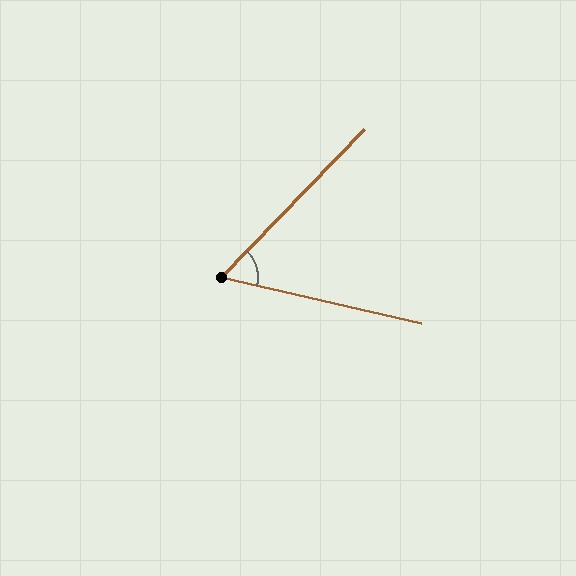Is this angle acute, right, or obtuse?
It is acute.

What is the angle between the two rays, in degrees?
Approximately 59 degrees.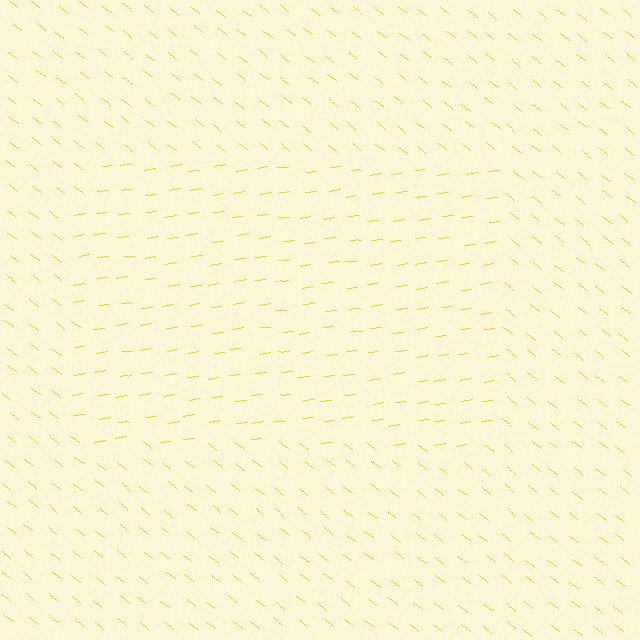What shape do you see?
I see a rectangle.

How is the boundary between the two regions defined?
The boundary is defined purely by a change in line orientation (approximately 45 degrees difference). All lines are the same color and thickness.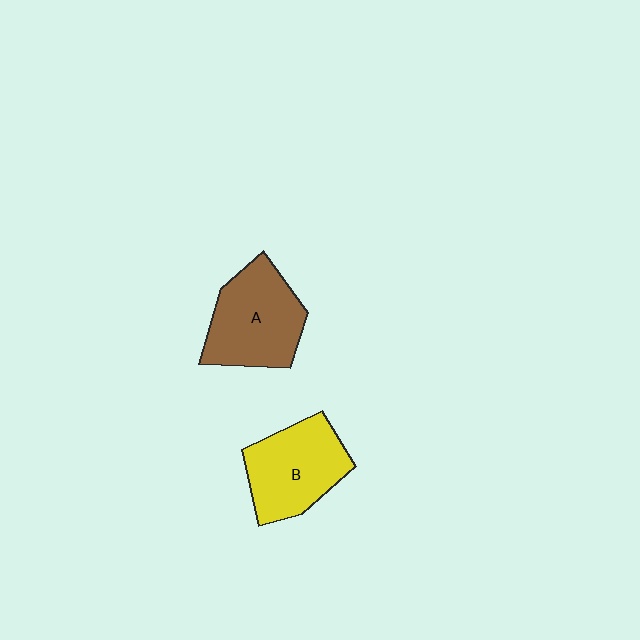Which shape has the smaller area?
Shape B (yellow).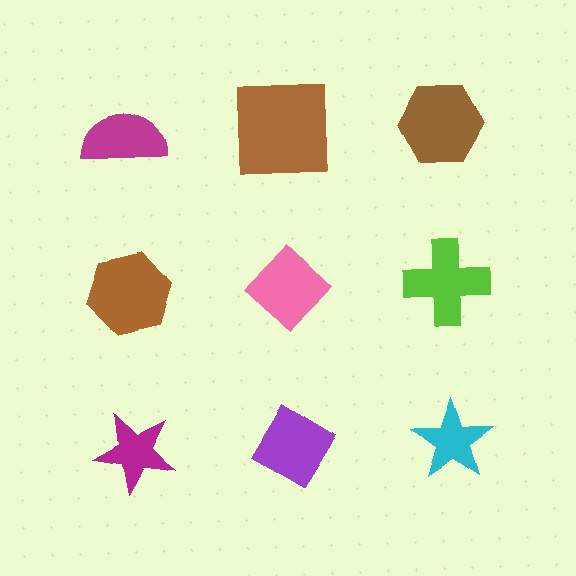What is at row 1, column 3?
A brown hexagon.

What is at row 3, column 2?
A purple diamond.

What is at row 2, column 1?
A brown hexagon.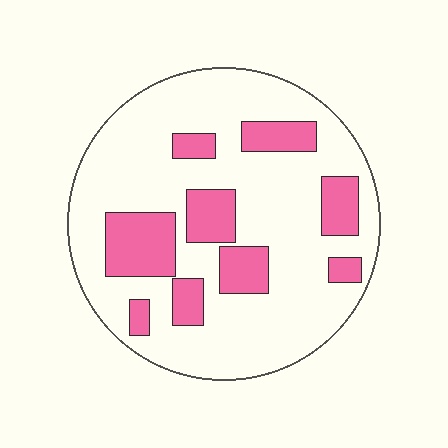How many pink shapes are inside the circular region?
9.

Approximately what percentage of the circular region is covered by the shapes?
Approximately 25%.